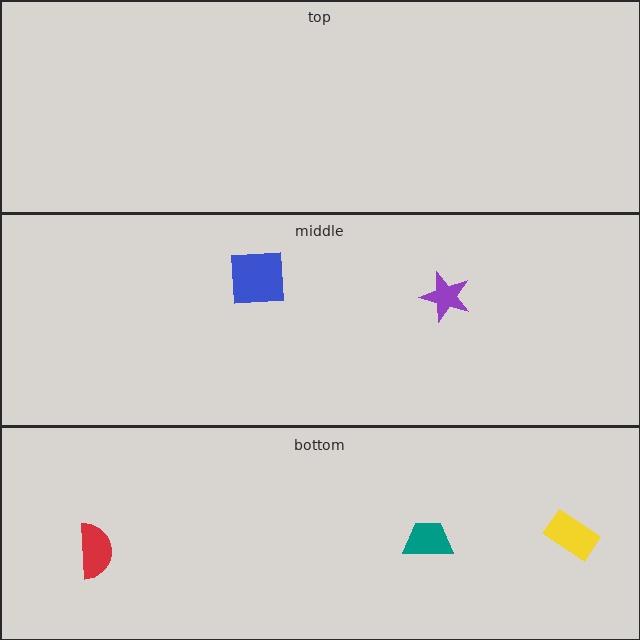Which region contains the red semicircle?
The bottom region.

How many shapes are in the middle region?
2.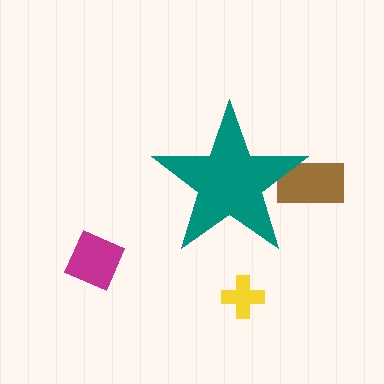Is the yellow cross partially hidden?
No, the yellow cross is fully visible.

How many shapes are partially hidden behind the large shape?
1 shape is partially hidden.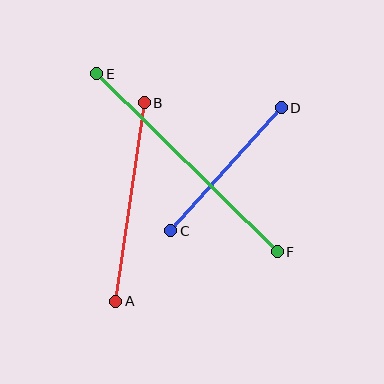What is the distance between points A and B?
The distance is approximately 201 pixels.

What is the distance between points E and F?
The distance is approximately 253 pixels.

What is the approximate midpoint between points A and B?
The midpoint is at approximately (130, 202) pixels.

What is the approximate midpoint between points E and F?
The midpoint is at approximately (187, 163) pixels.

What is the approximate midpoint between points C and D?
The midpoint is at approximately (226, 169) pixels.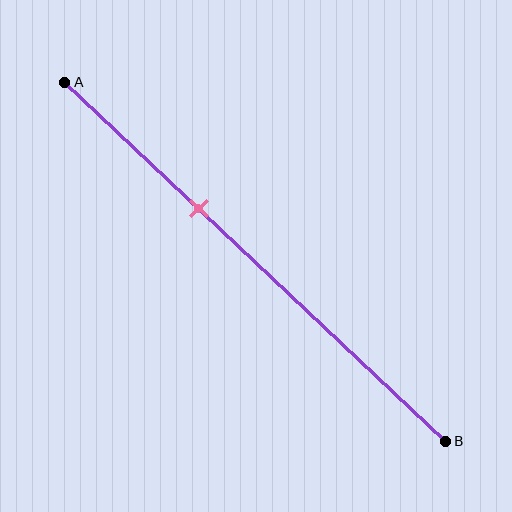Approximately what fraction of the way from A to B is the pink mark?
The pink mark is approximately 35% of the way from A to B.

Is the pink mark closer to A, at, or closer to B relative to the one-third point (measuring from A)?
The pink mark is approximately at the one-third point of segment AB.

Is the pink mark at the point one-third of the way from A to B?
Yes, the mark is approximately at the one-third point.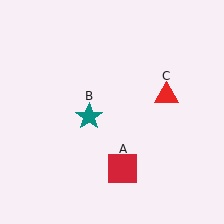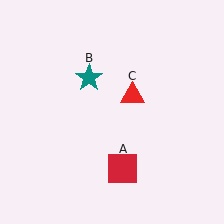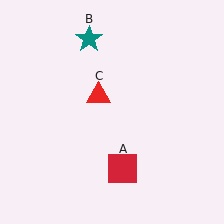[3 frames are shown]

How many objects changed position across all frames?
2 objects changed position: teal star (object B), red triangle (object C).